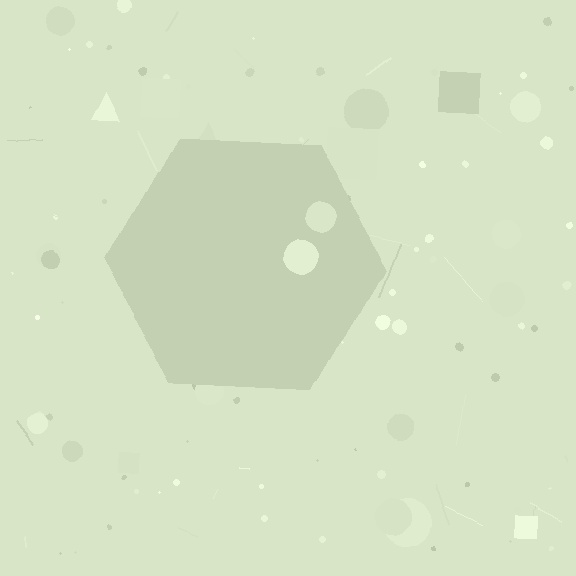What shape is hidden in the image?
A hexagon is hidden in the image.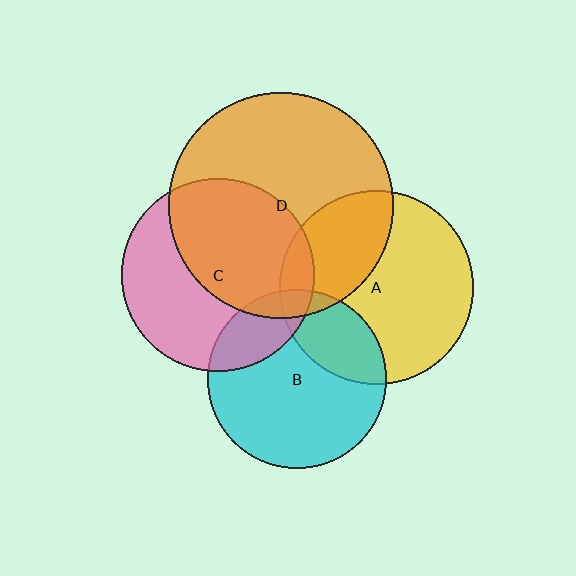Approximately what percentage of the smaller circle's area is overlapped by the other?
Approximately 25%.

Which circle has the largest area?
Circle D (orange).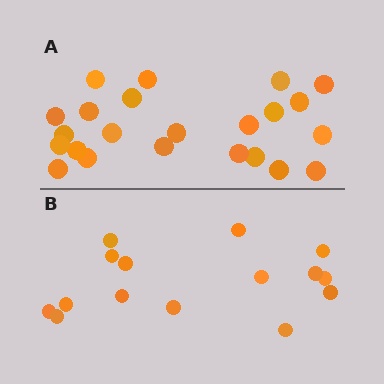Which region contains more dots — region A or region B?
Region A (the top region) has more dots.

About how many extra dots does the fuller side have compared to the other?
Region A has roughly 8 or so more dots than region B.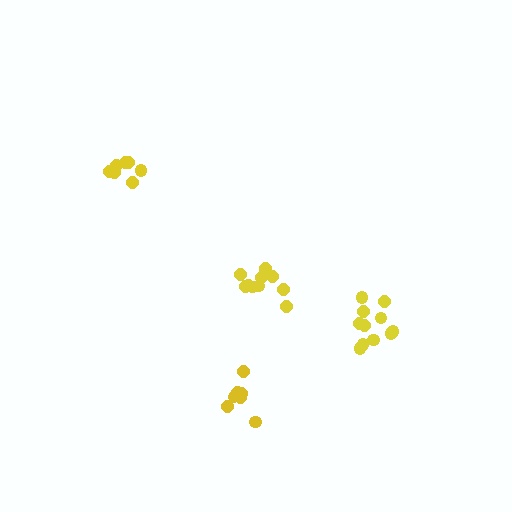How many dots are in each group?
Group 1: 7 dots, Group 2: 10 dots, Group 3: 11 dots, Group 4: 7 dots (35 total).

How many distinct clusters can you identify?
There are 4 distinct clusters.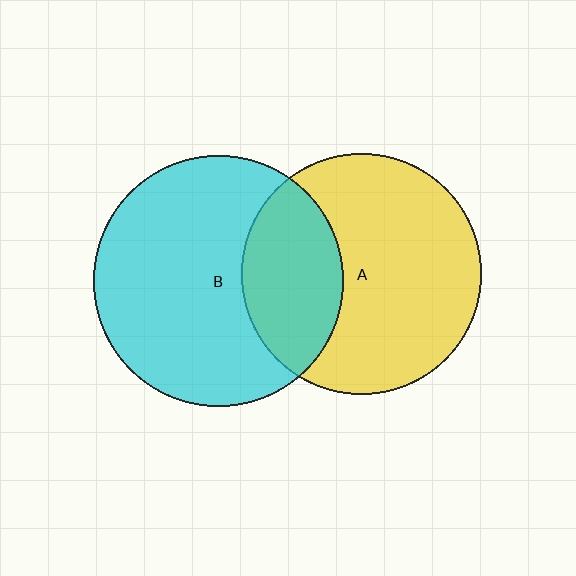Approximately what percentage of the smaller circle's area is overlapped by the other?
Approximately 30%.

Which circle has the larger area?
Circle B (cyan).